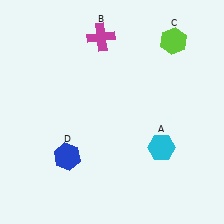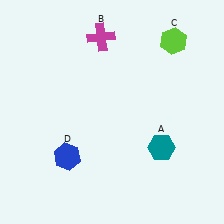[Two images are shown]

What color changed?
The hexagon (A) changed from cyan in Image 1 to teal in Image 2.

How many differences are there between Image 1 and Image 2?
There is 1 difference between the two images.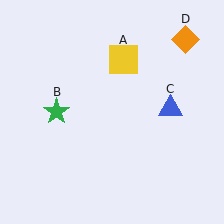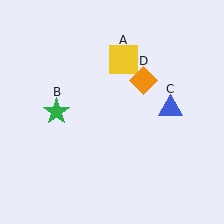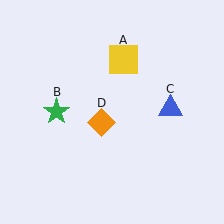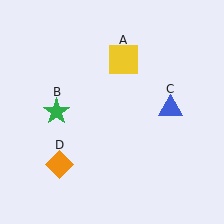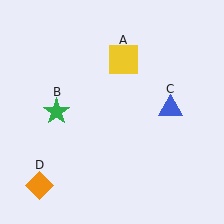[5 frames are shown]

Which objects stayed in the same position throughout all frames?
Yellow square (object A) and green star (object B) and blue triangle (object C) remained stationary.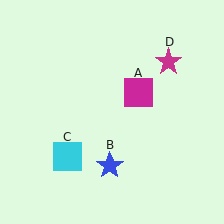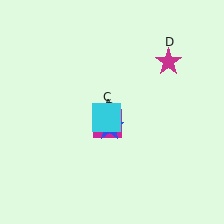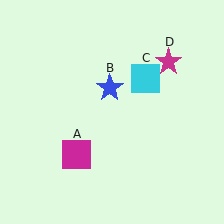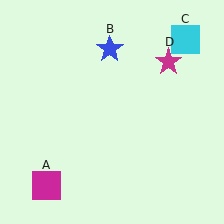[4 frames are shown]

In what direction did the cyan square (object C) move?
The cyan square (object C) moved up and to the right.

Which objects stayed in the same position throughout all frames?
Magenta star (object D) remained stationary.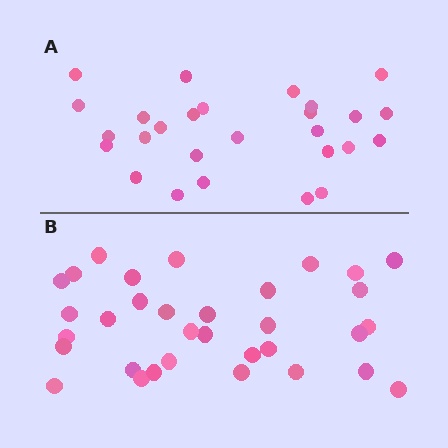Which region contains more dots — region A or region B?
Region B (the bottom region) has more dots.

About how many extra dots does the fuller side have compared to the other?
Region B has about 6 more dots than region A.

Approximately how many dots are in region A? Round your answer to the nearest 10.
About 30 dots. (The exact count is 27, which rounds to 30.)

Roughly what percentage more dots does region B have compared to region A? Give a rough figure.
About 20% more.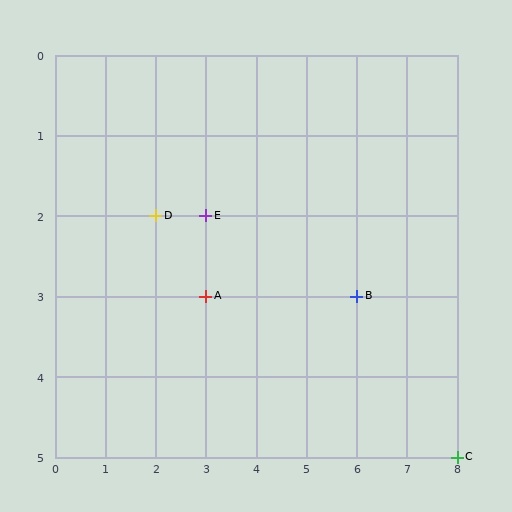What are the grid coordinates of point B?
Point B is at grid coordinates (6, 3).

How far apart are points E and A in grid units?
Points E and A are 1 row apart.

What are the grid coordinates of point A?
Point A is at grid coordinates (3, 3).